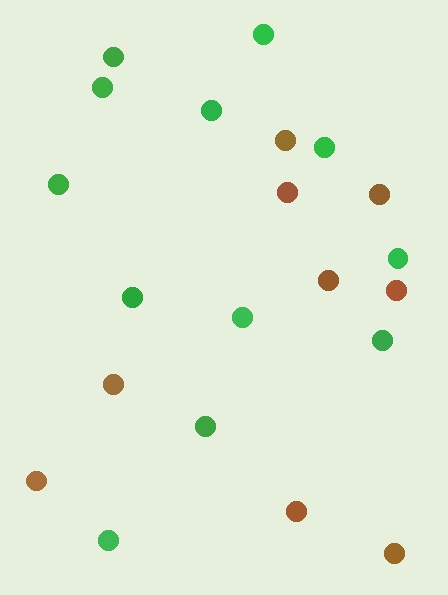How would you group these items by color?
There are 2 groups: one group of brown circles (9) and one group of green circles (12).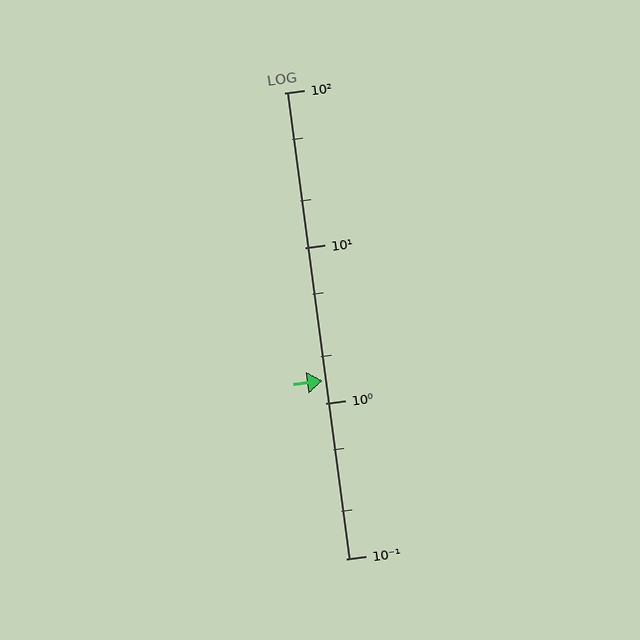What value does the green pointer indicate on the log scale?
The pointer indicates approximately 1.4.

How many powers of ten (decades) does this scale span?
The scale spans 3 decades, from 0.1 to 100.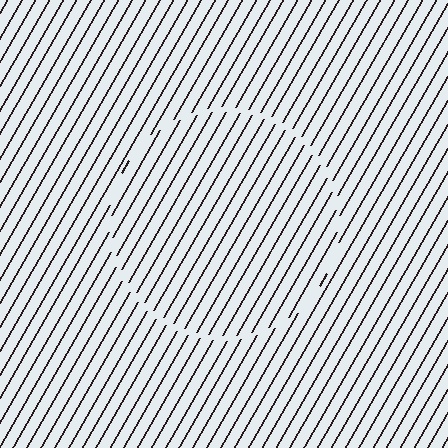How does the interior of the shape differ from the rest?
The interior of the shape contains the same grating, shifted by half a period — the contour is defined by the phase discontinuity where line-ends from the inner and outer gratings abut.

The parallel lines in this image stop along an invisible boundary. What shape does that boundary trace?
An illusory circle. The interior of the shape contains the same grating, shifted by half a period — the contour is defined by the phase discontinuity where line-ends from the inner and outer gratings abut.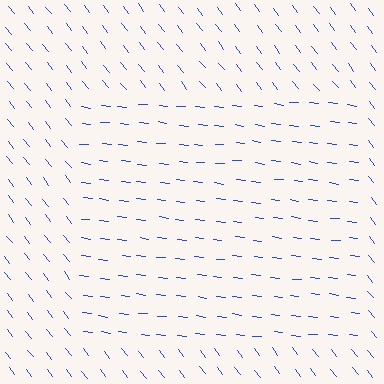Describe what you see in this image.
The image is filled with small blue line segments. A rectangle region in the image has lines oriented differently from the surrounding lines, creating a visible texture boundary.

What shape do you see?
I see a rectangle.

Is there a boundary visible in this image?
Yes, there is a texture boundary formed by a change in line orientation.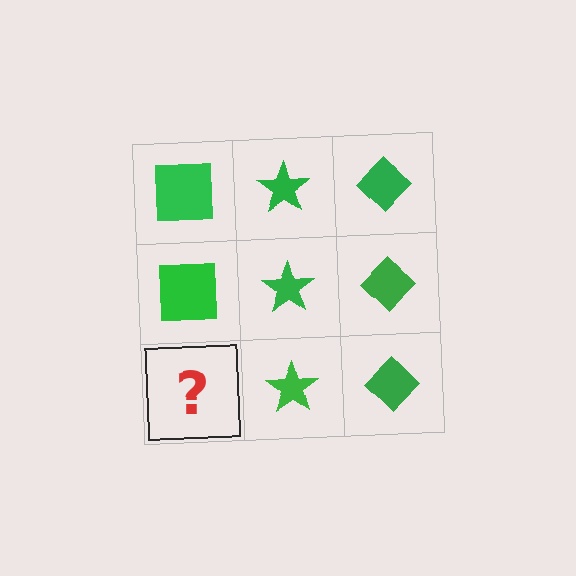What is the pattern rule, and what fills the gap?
The rule is that each column has a consistent shape. The gap should be filled with a green square.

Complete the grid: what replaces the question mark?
The question mark should be replaced with a green square.